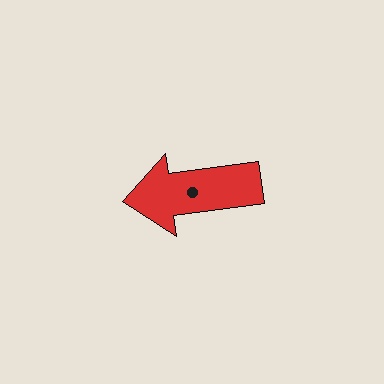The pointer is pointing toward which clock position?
Roughly 9 o'clock.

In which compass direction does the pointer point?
West.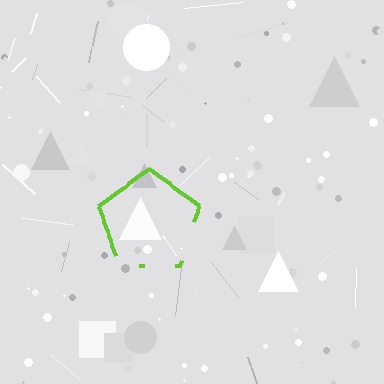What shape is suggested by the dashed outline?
The dashed outline suggests a pentagon.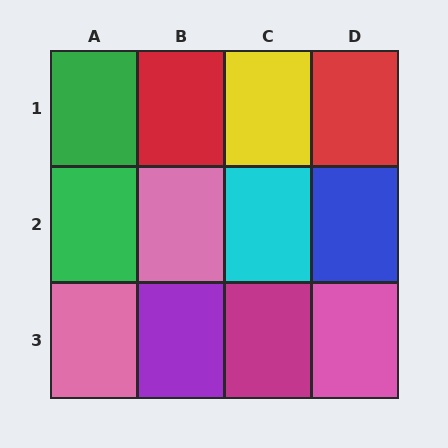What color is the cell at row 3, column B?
Purple.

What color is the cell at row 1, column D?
Red.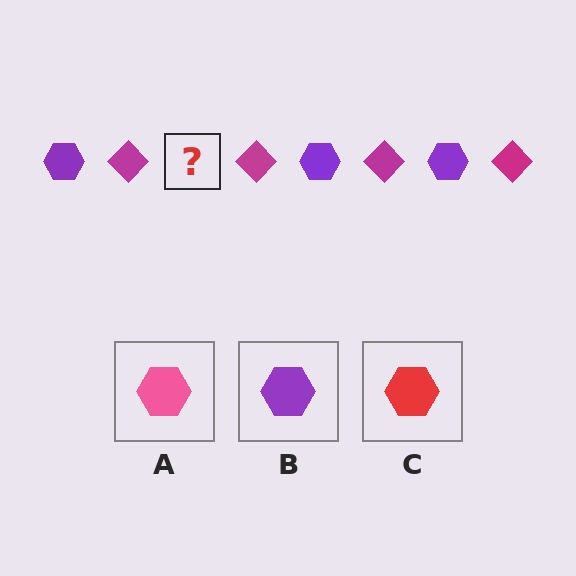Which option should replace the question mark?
Option B.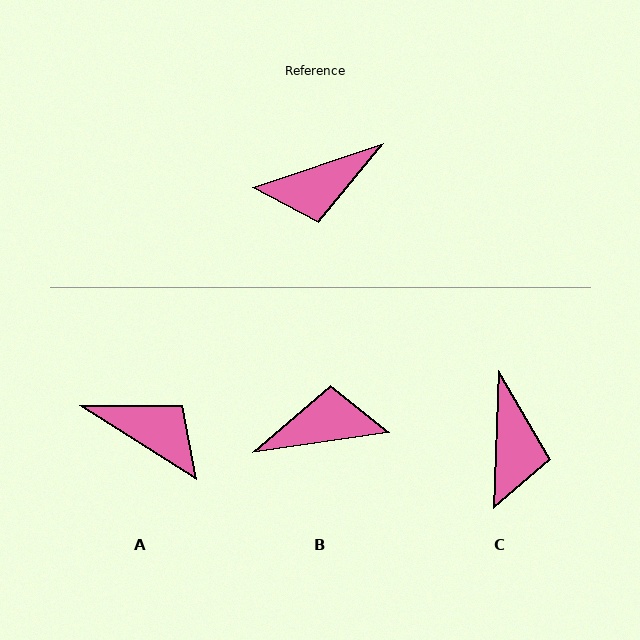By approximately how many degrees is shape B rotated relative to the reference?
Approximately 170 degrees counter-clockwise.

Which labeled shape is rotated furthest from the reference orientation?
B, about 170 degrees away.